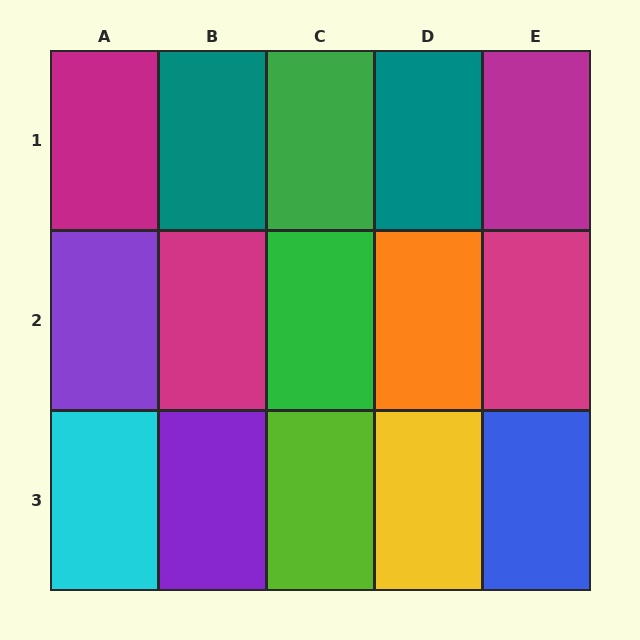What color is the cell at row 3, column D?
Yellow.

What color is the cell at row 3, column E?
Blue.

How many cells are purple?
2 cells are purple.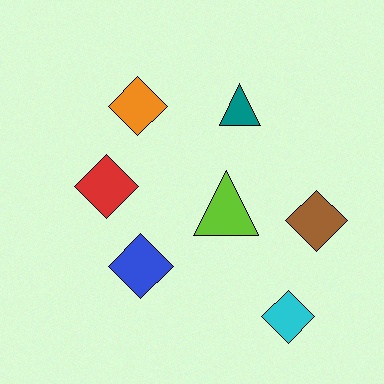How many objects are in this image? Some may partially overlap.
There are 7 objects.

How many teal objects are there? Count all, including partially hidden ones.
There is 1 teal object.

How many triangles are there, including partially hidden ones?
There are 2 triangles.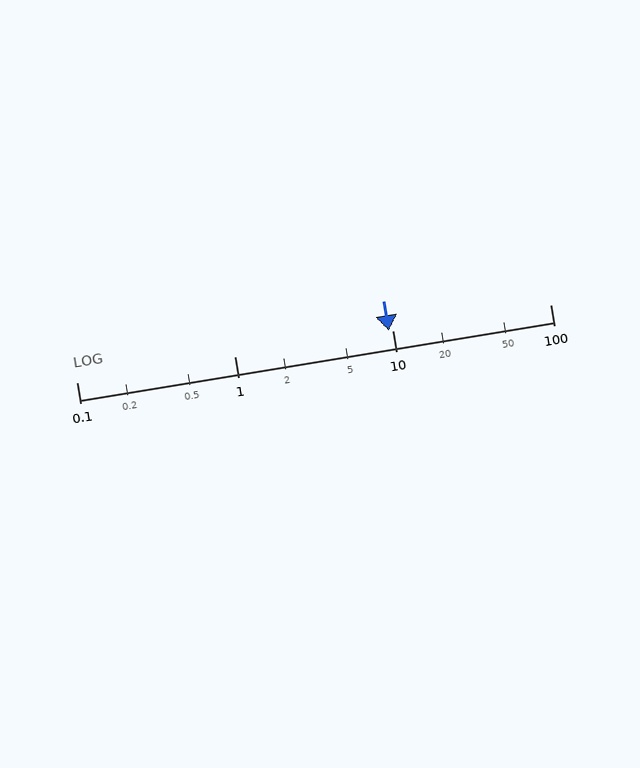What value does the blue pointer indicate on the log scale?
The pointer indicates approximately 9.5.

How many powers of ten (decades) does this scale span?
The scale spans 3 decades, from 0.1 to 100.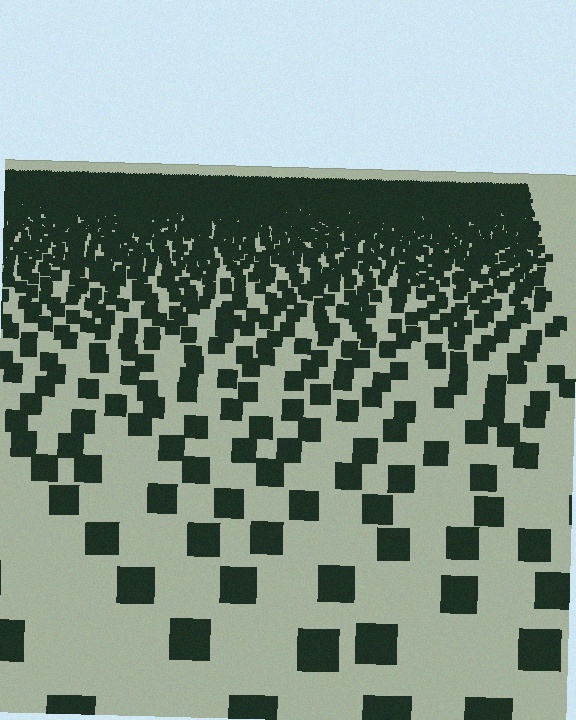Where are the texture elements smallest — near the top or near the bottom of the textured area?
Near the top.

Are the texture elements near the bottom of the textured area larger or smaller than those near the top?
Larger. Near the bottom, elements are closer to the viewer and appear at a bigger on-screen size.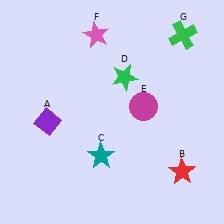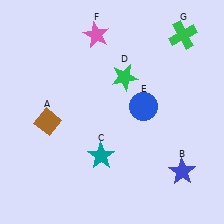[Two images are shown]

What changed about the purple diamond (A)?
In Image 1, A is purple. In Image 2, it changed to brown.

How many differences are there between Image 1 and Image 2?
There are 3 differences between the two images.